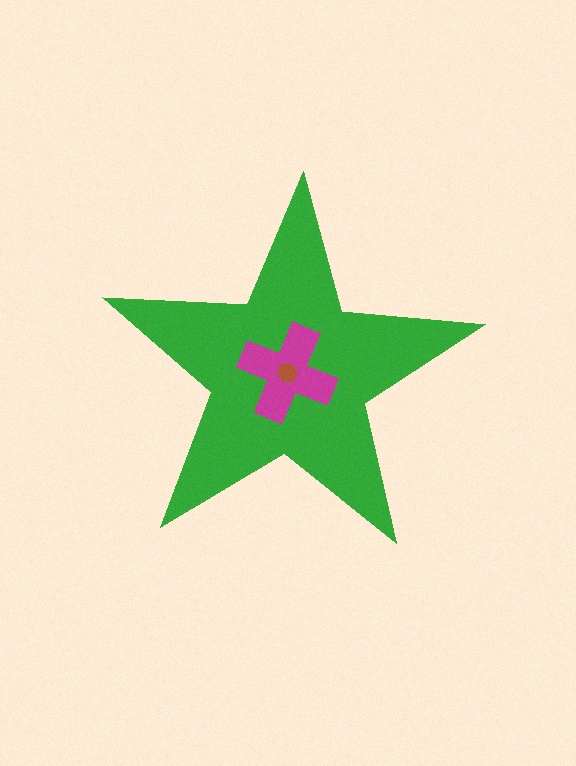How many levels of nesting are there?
3.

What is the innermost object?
The brown hexagon.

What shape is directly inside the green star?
The magenta cross.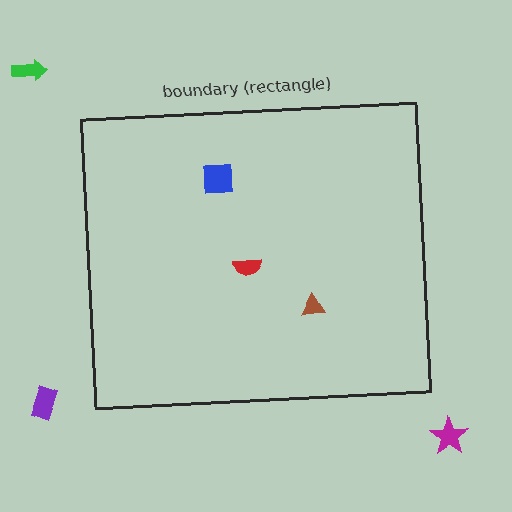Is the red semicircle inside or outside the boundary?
Inside.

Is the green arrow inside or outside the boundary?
Outside.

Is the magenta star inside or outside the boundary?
Outside.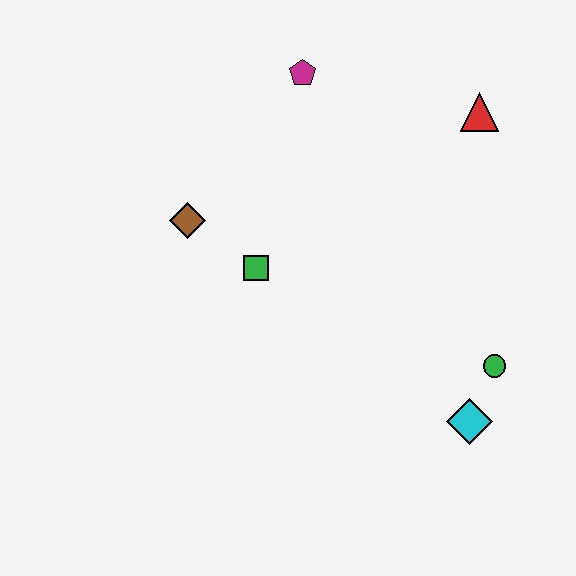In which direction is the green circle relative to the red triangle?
The green circle is below the red triangle.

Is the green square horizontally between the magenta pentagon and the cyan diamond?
No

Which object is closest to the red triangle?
The magenta pentagon is closest to the red triangle.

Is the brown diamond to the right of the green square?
No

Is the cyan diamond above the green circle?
No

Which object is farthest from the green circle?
The magenta pentagon is farthest from the green circle.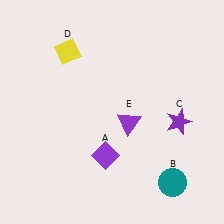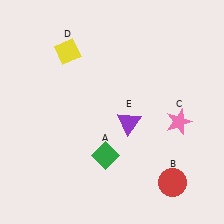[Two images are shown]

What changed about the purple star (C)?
In Image 1, C is purple. In Image 2, it changed to pink.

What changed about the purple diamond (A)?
In Image 1, A is purple. In Image 2, it changed to green.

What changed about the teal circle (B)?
In Image 1, B is teal. In Image 2, it changed to red.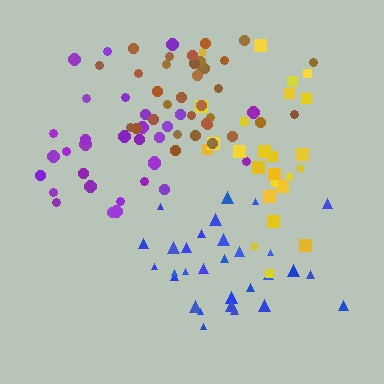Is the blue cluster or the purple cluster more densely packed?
Purple.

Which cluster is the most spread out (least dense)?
Yellow.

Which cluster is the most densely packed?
Brown.